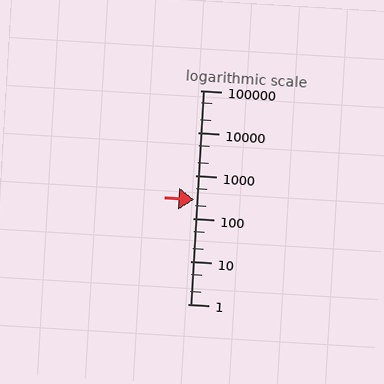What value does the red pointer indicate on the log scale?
The pointer indicates approximately 280.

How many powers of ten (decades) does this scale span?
The scale spans 5 decades, from 1 to 100000.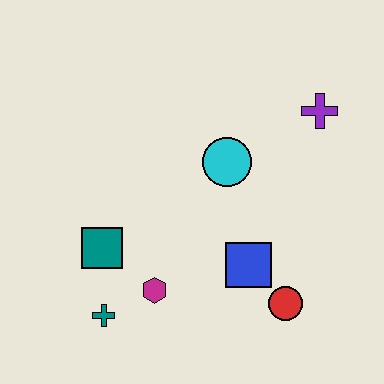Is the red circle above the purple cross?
No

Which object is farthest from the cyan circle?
The teal cross is farthest from the cyan circle.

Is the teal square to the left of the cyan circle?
Yes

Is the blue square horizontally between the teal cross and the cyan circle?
No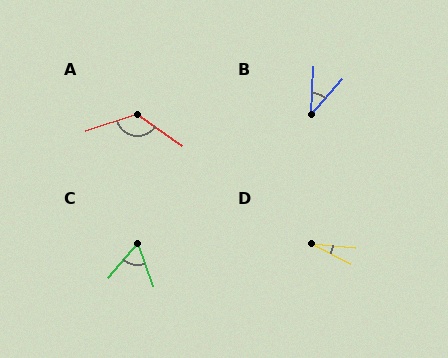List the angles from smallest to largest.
D (23°), B (37°), C (60°), A (127°).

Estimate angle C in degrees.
Approximately 60 degrees.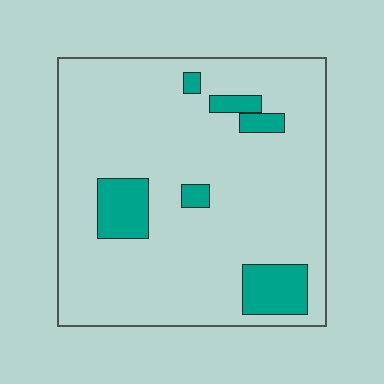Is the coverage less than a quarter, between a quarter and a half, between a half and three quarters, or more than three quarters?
Less than a quarter.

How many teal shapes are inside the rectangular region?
6.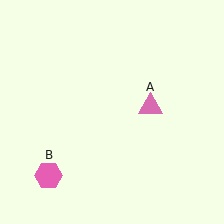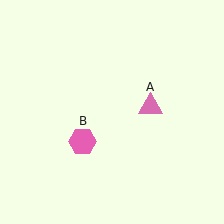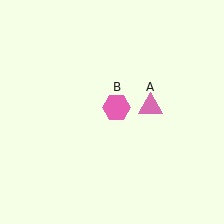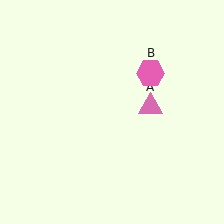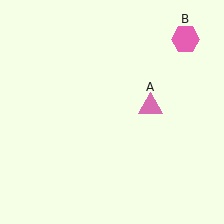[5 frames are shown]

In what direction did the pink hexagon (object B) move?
The pink hexagon (object B) moved up and to the right.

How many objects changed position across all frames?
1 object changed position: pink hexagon (object B).